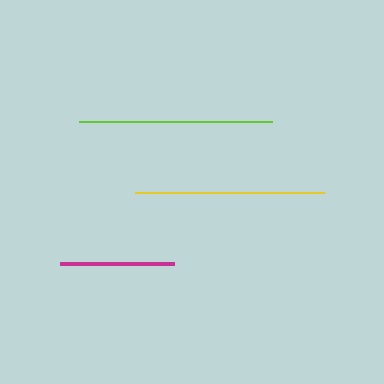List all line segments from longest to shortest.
From longest to shortest: lime, yellow, magenta.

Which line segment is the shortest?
The magenta line is the shortest at approximately 114 pixels.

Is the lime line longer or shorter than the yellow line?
The lime line is longer than the yellow line.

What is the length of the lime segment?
The lime segment is approximately 193 pixels long.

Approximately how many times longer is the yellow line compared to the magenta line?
The yellow line is approximately 1.7 times the length of the magenta line.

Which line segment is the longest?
The lime line is the longest at approximately 193 pixels.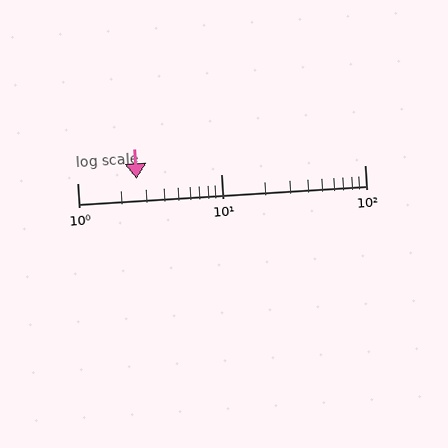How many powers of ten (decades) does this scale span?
The scale spans 2 decades, from 1 to 100.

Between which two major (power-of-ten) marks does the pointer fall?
The pointer is between 1 and 10.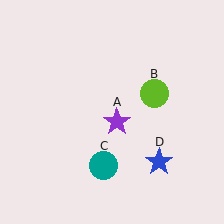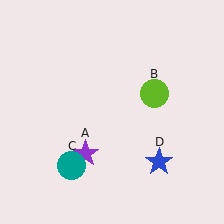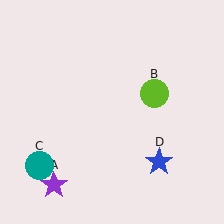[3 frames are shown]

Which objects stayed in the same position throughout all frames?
Lime circle (object B) and blue star (object D) remained stationary.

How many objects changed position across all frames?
2 objects changed position: purple star (object A), teal circle (object C).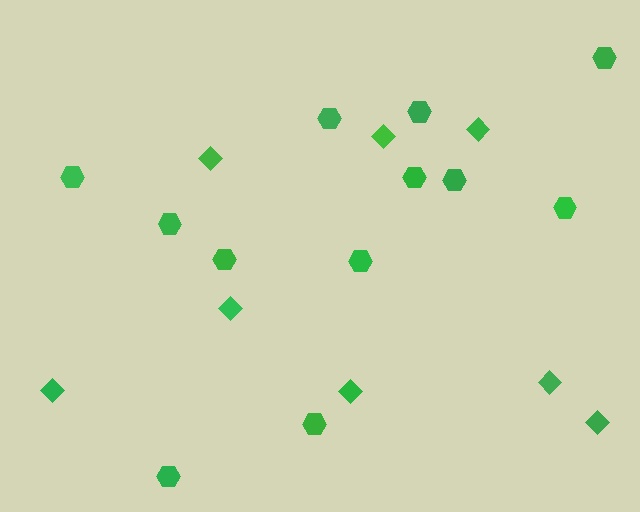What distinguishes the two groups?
There are 2 groups: one group of hexagons (12) and one group of diamonds (8).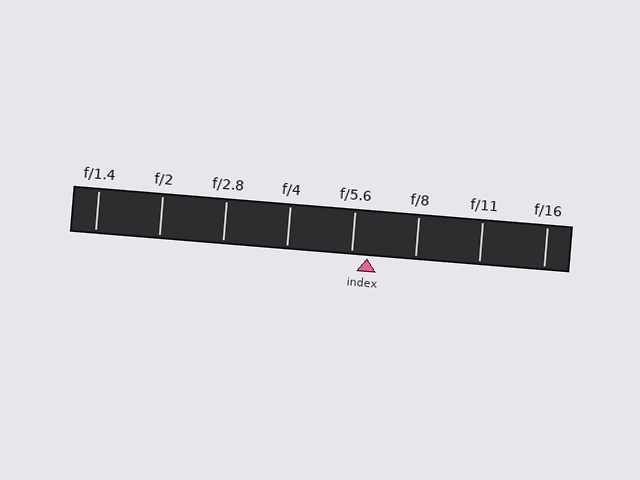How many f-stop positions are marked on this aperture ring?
There are 8 f-stop positions marked.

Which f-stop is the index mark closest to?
The index mark is closest to f/5.6.